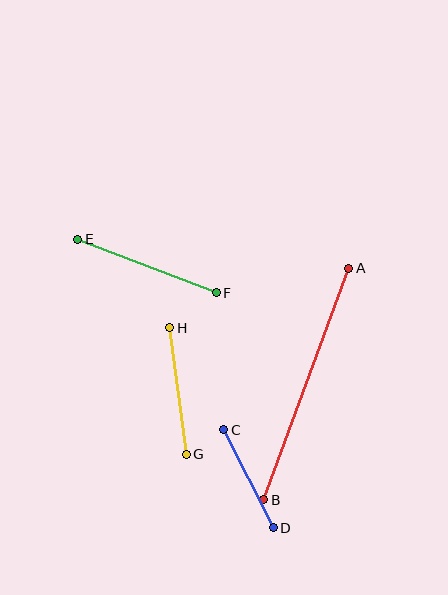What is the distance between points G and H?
The distance is approximately 127 pixels.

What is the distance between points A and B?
The distance is approximately 247 pixels.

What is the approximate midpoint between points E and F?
The midpoint is at approximately (147, 266) pixels.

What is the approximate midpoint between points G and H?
The midpoint is at approximately (178, 391) pixels.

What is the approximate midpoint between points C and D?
The midpoint is at approximately (249, 479) pixels.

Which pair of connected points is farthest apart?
Points A and B are farthest apart.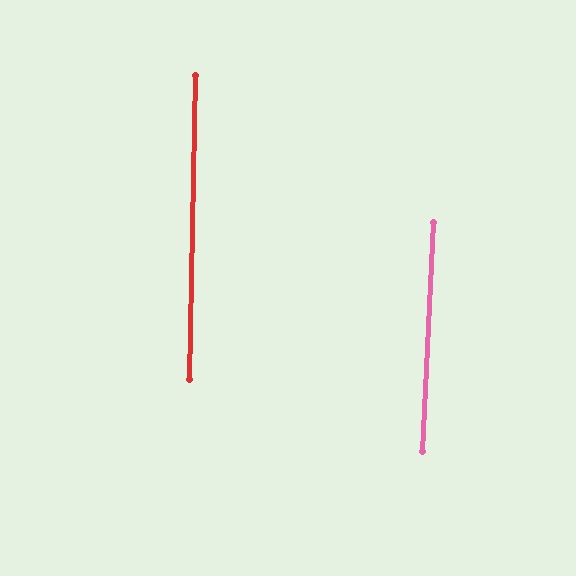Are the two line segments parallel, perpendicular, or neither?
Parallel — their directions differ by only 1.6°.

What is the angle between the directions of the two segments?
Approximately 2 degrees.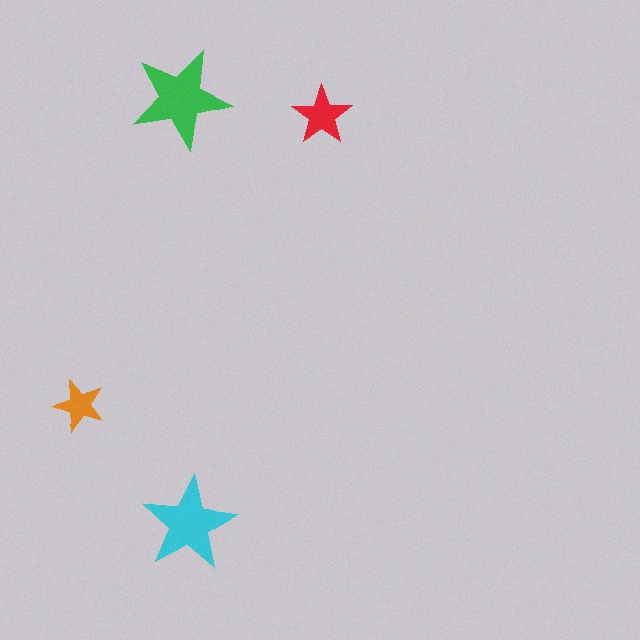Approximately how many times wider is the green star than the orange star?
About 2 times wider.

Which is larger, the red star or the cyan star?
The cyan one.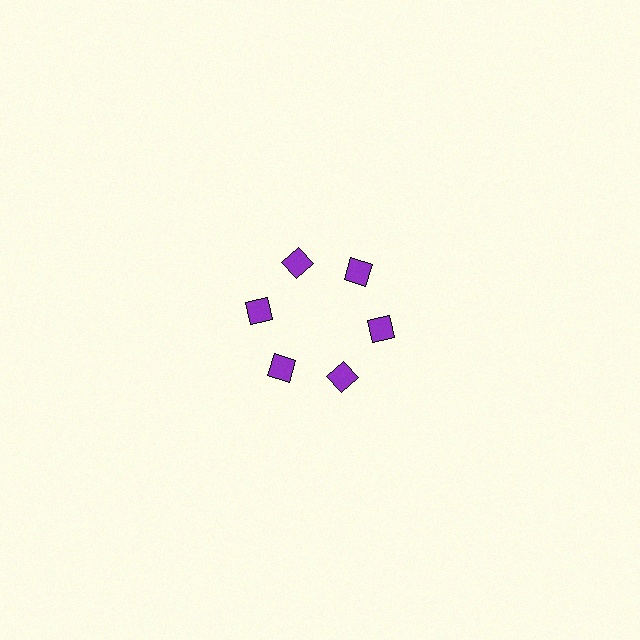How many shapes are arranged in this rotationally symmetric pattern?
There are 6 shapes, arranged in 6 groups of 1.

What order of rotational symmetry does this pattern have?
This pattern has 6-fold rotational symmetry.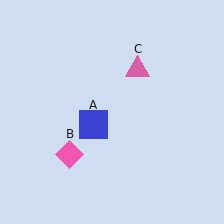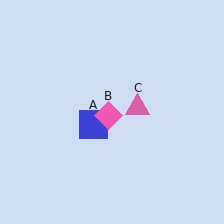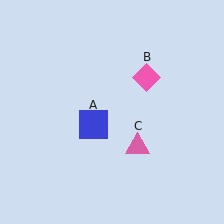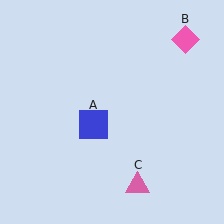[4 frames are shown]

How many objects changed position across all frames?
2 objects changed position: pink diamond (object B), pink triangle (object C).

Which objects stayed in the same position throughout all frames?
Blue square (object A) remained stationary.